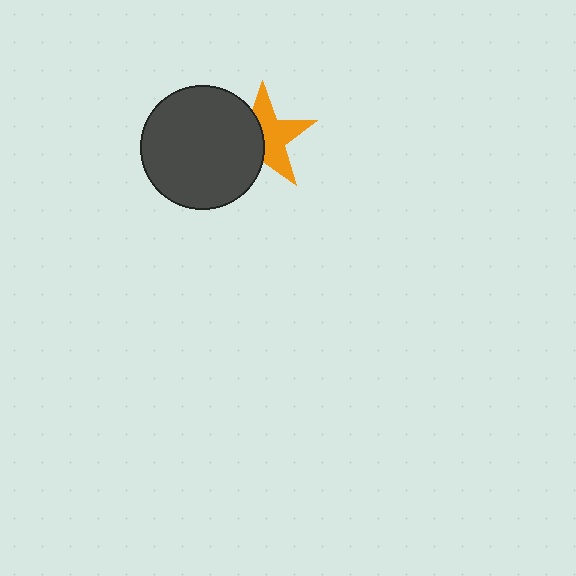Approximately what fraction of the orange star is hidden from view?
Roughly 45% of the orange star is hidden behind the dark gray circle.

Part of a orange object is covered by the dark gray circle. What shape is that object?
It is a star.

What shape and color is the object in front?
The object in front is a dark gray circle.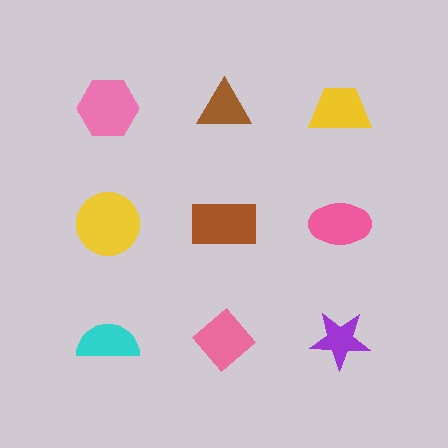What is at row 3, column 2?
A pink diamond.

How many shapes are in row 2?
3 shapes.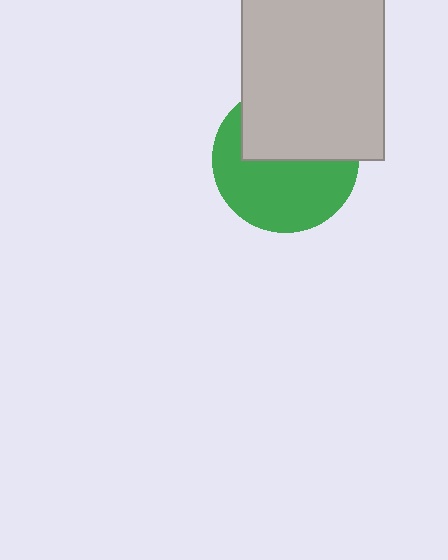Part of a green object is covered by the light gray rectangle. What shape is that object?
It is a circle.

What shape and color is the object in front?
The object in front is a light gray rectangle.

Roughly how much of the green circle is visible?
About half of it is visible (roughly 56%).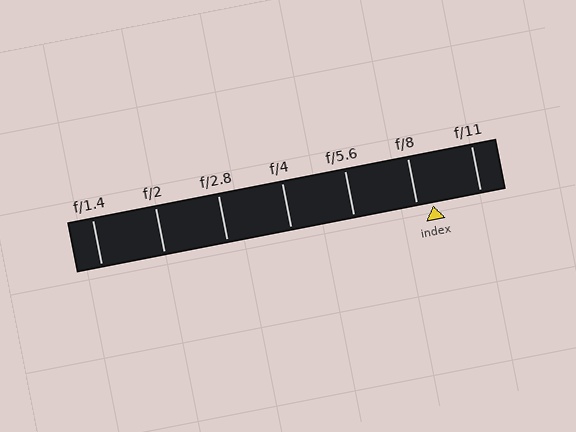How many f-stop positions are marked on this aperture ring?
There are 7 f-stop positions marked.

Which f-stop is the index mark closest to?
The index mark is closest to f/8.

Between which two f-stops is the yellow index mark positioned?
The index mark is between f/8 and f/11.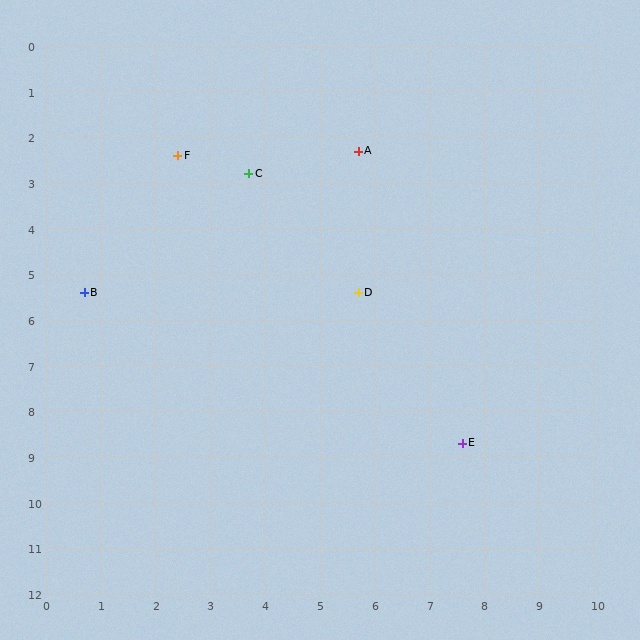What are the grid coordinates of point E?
Point E is at approximately (7.6, 8.7).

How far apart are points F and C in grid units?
Points F and C are about 1.4 grid units apart.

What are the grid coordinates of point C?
Point C is at approximately (3.7, 2.8).